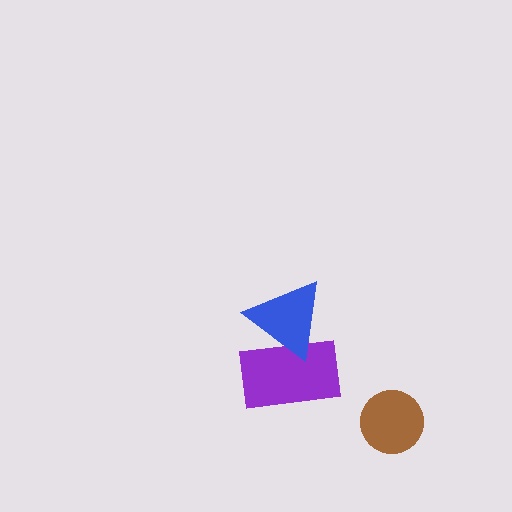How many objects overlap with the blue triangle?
1 object overlaps with the blue triangle.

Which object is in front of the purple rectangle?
The blue triangle is in front of the purple rectangle.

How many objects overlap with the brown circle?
0 objects overlap with the brown circle.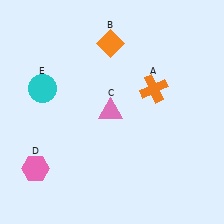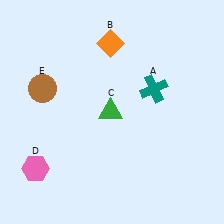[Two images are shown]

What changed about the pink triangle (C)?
In Image 1, C is pink. In Image 2, it changed to green.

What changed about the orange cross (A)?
In Image 1, A is orange. In Image 2, it changed to teal.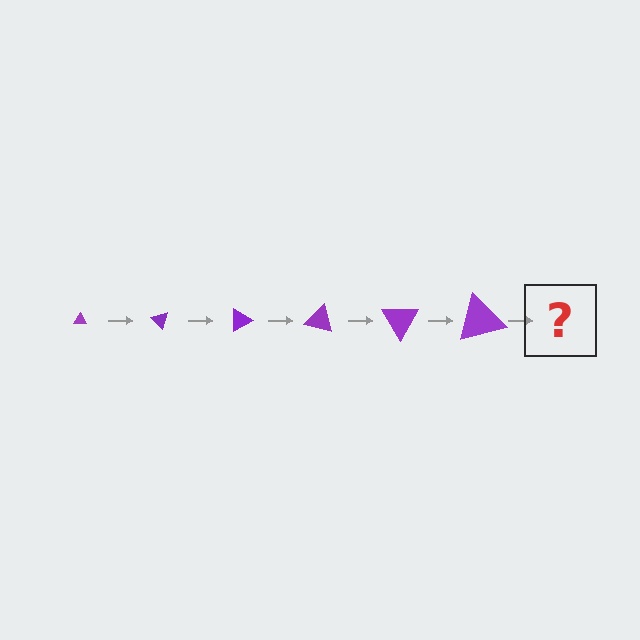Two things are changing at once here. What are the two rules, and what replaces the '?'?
The two rules are that the triangle grows larger each step and it rotates 45 degrees each step. The '?' should be a triangle, larger than the previous one and rotated 270 degrees from the start.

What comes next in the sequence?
The next element should be a triangle, larger than the previous one and rotated 270 degrees from the start.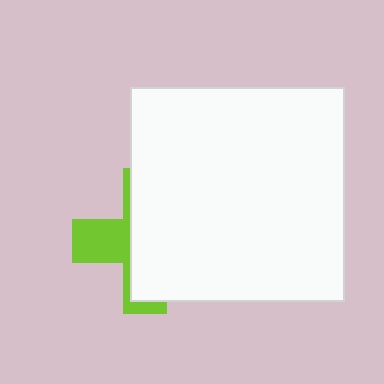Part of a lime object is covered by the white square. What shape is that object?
It is a cross.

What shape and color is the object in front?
The object in front is a white square.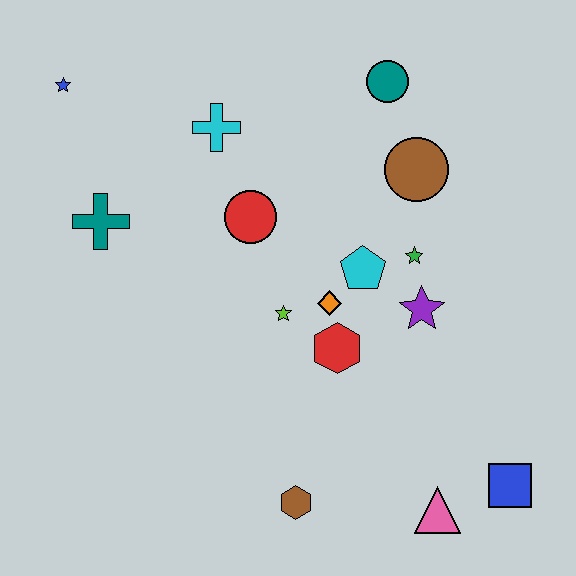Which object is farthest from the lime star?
The blue star is farthest from the lime star.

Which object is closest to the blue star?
The teal cross is closest to the blue star.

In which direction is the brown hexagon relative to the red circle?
The brown hexagon is below the red circle.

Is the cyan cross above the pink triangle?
Yes